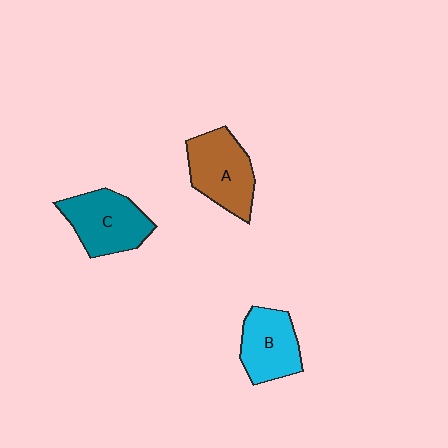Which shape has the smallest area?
Shape B (cyan).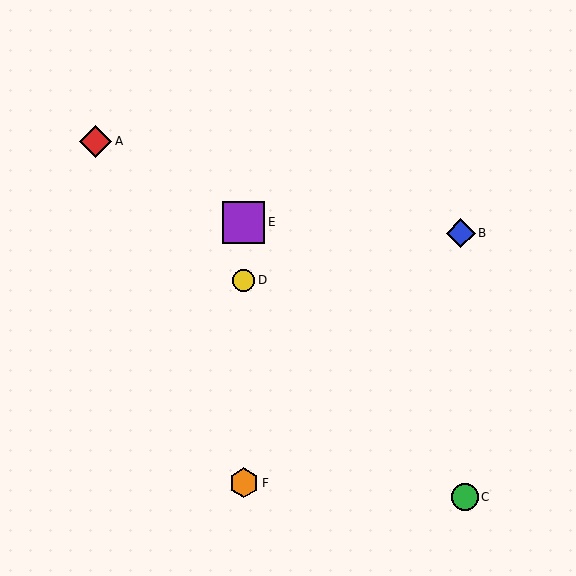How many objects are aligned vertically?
3 objects (D, E, F) are aligned vertically.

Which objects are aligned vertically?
Objects D, E, F are aligned vertically.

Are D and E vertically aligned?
Yes, both are at x≈244.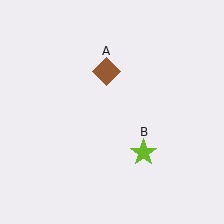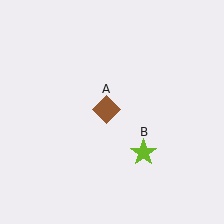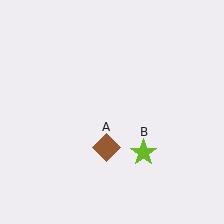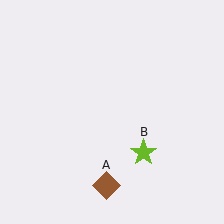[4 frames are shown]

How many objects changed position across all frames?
1 object changed position: brown diamond (object A).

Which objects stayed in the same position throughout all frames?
Lime star (object B) remained stationary.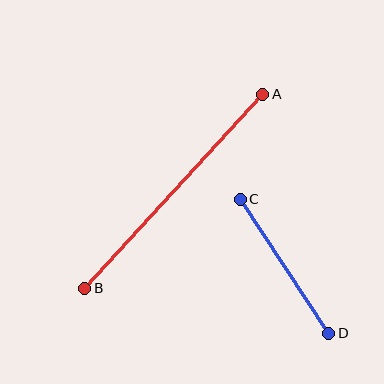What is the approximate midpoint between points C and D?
The midpoint is at approximately (284, 266) pixels.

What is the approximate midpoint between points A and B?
The midpoint is at approximately (174, 191) pixels.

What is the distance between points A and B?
The distance is approximately 263 pixels.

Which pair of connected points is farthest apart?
Points A and B are farthest apart.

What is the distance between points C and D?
The distance is approximately 160 pixels.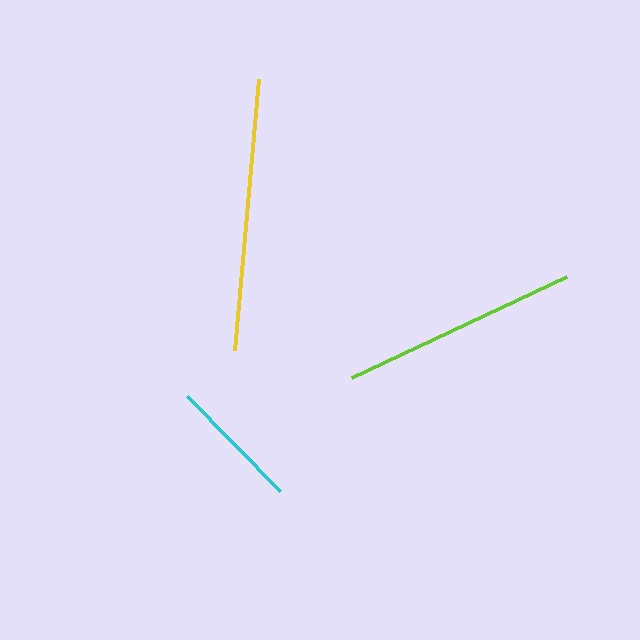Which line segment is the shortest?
The cyan line is the shortest at approximately 134 pixels.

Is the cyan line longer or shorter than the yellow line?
The yellow line is longer than the cyan line.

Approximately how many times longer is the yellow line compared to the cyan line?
The yellow line is approximately 2.0 times the length of the cyan line.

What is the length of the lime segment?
The lime segment is approximately 237 pixels long.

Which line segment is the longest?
The yellow line is the longest at approximately 272 pixels.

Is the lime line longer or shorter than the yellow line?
The yellow line is longer than the lime line.